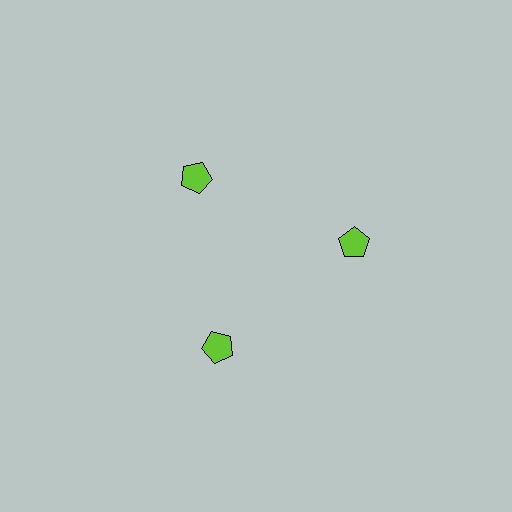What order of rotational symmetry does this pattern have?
This pattern has 3-fold rotational symmetry.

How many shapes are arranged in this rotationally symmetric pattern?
There are 3 shapes, arranged in 3 groups of 1.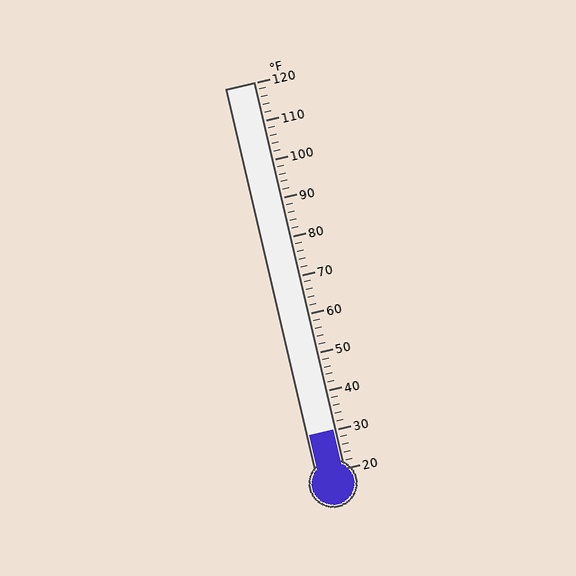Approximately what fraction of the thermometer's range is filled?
The thermometer is filled to approximately 10% of its range.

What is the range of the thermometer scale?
The thermometer scale ranges from 20°F to 120°F.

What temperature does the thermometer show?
The thermometer shows approximately 30°F.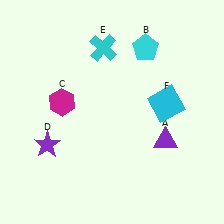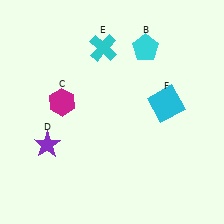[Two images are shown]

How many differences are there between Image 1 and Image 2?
There is 1 difference between the two images.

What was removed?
The purple triangle (A) was removed in Image 2.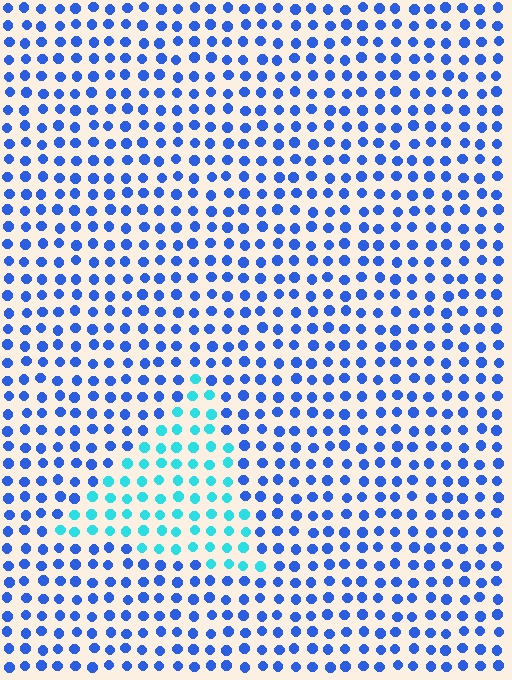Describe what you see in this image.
The image is filled with small blue elements in a uniform arrangement. A triangle-shaped region is visible where the elements are tinted to a slightly different hue, forming a subtle color boundary.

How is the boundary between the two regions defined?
The boundary is defined purely by a slight shift in hue (about 42 degrees). Spacing, size, and orientation are identical on both sides.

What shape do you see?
I see a triangle.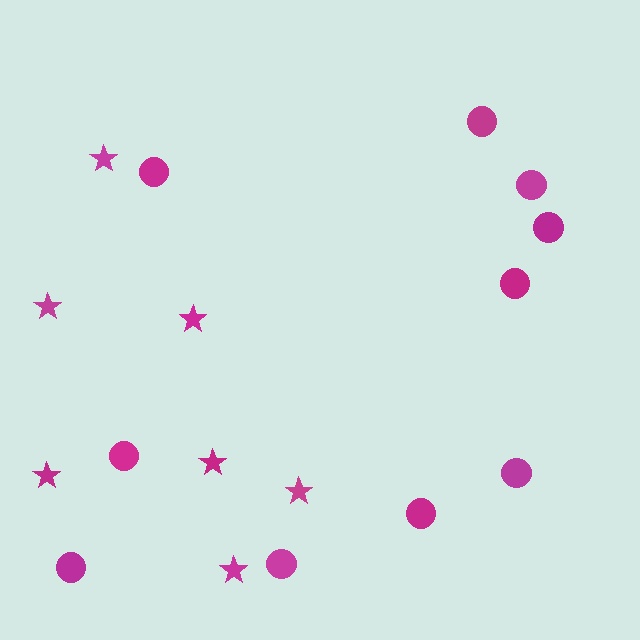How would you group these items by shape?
There are 2 groups: one group of circles (10) and one group of stars (7).